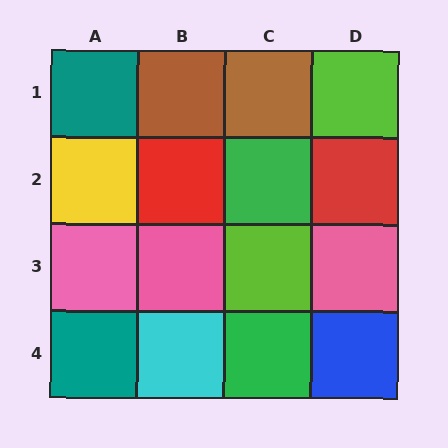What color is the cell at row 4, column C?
Green.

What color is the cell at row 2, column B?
Red.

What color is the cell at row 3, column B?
Pink.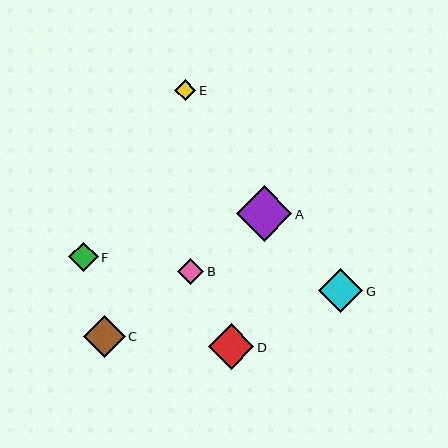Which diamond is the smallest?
Diamond E is the smallest with a size of approximately 21 pixels.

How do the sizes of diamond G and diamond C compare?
Diamond G and diamond C are approximately the same size.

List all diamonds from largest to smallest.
From largest to smallest: A, D, G, C, F, B, E.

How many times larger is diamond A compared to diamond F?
Diamond A is approximately 1.9 times the size of diamond F.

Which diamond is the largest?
Diamond A is the largest with a size of approximately 56 pixels.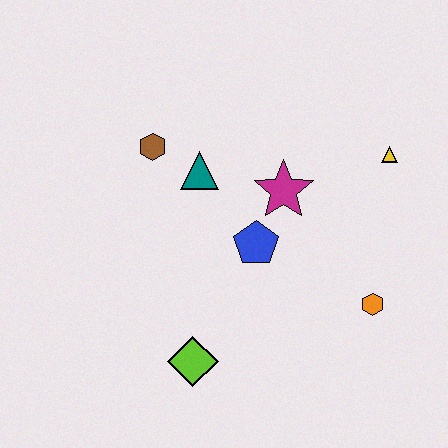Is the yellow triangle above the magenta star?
Yes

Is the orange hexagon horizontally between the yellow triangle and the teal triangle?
Yes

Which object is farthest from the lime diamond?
The yellow triangle is farthest from the lime diamond.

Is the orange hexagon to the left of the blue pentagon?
No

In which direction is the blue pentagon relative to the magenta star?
The blue pentagon is below the magenta star.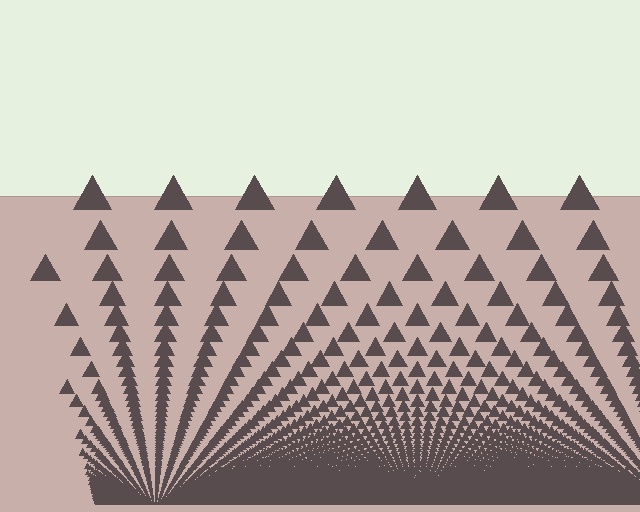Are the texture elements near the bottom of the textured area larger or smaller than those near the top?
Smaller. The gradient is inverted — elements near the bottom are smaller and denser.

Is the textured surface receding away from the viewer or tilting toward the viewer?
The surface appears to tilt toward the viewer. Texture elements get larger and sparser toward the top.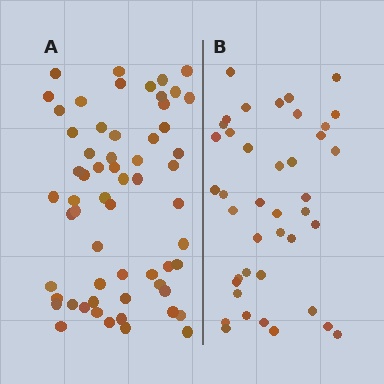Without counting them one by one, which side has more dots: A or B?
Region A (the left region) has more dots.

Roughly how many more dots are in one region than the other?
Region A has approximately 20 more dots than region B.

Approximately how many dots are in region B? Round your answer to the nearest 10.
About 40 dots. (The exact count is 41, which rounds to 40.)